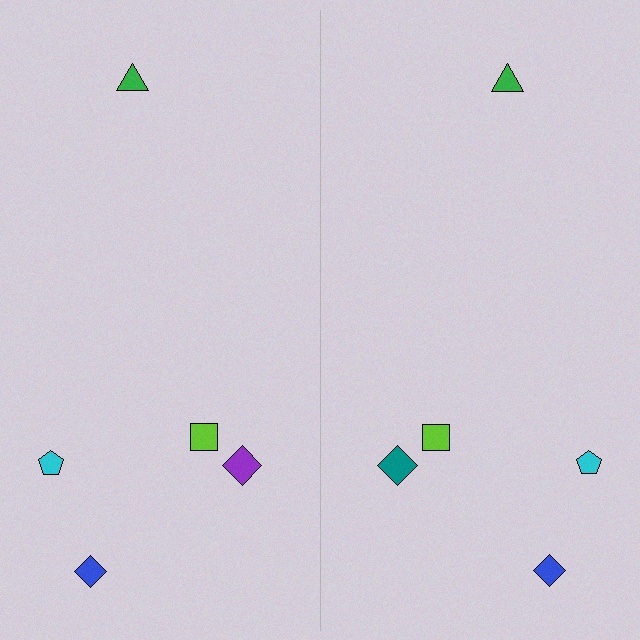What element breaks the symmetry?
The teal diamond on the right side breaks the symmetry — its mirror counterpart is purple.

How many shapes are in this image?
There are 10 shapes in this image.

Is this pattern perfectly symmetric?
No, the pattern is not perfectly symmetric. The teal diamond on the right side breaks the symmetry — its mirror counterpart is purple.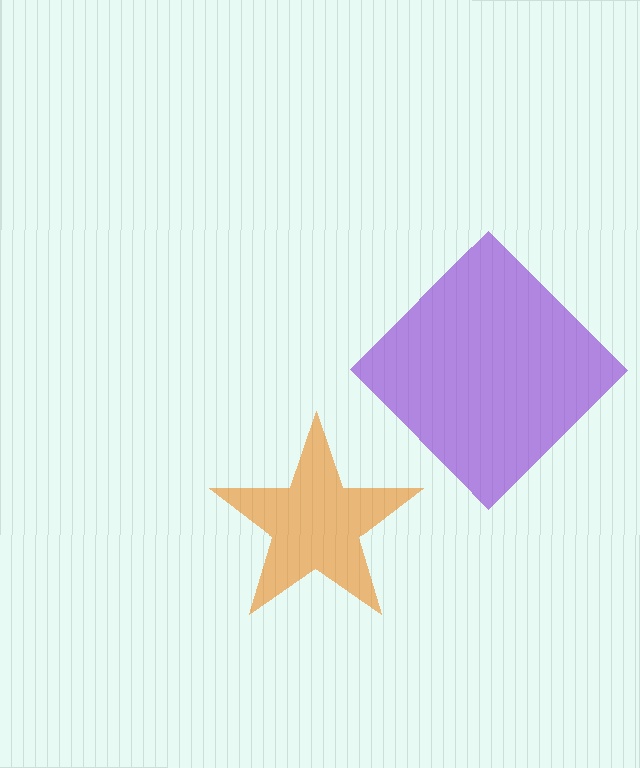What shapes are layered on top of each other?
The layered shapes are: a purple diamond, an orange star.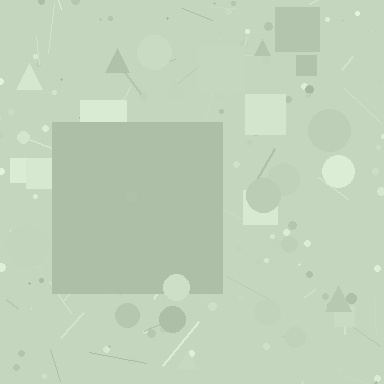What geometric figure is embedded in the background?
A square is embedded in the background.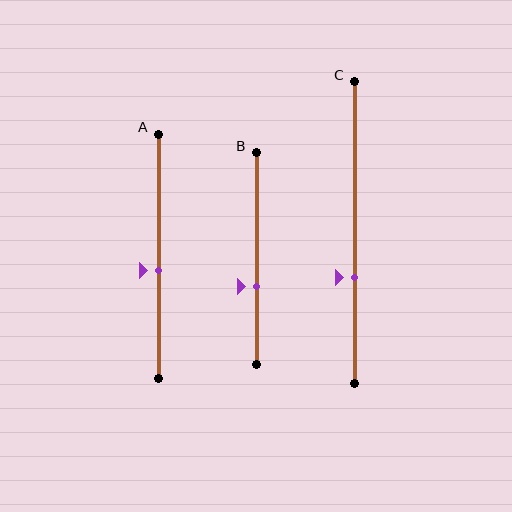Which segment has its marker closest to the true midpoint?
Segment A has its marker closest to the true midpoint.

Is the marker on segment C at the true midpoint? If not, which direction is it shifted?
No, the marker on segment C is shifted downward by about 15% of the segment length.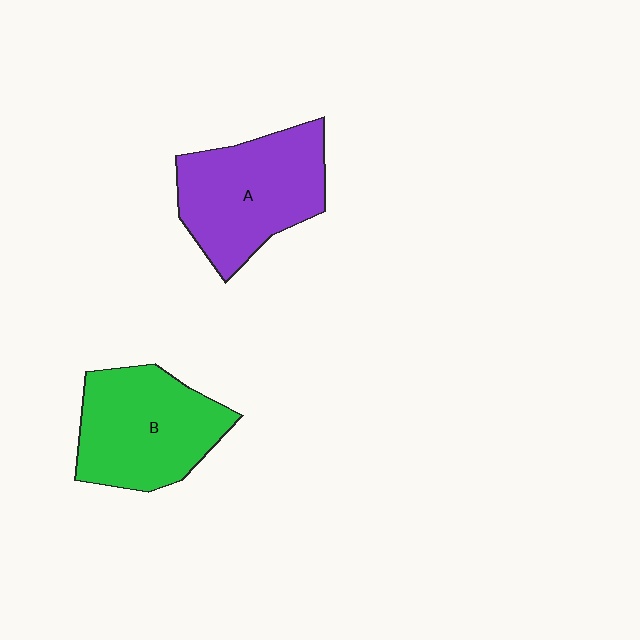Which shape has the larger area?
Shape A (purple).